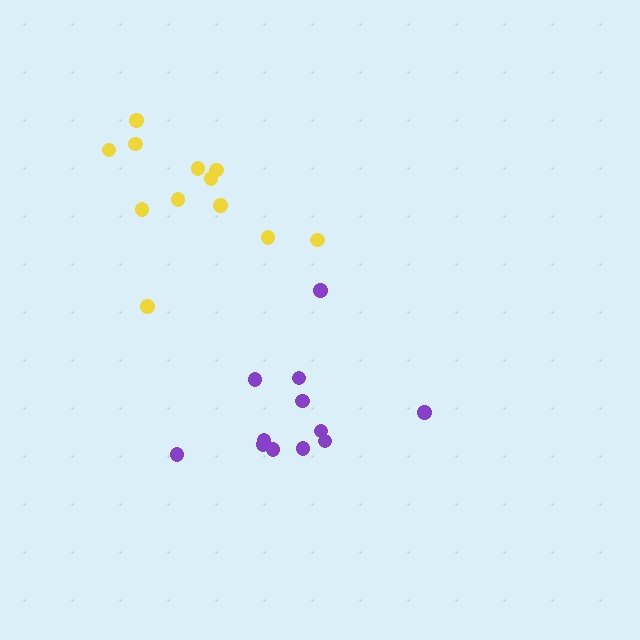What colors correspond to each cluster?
The clusters are colored: yellow, purple.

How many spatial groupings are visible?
There are 2 spatial groupings.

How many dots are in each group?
Group 1: 12 dots, Group 2: 12 dots (24 total).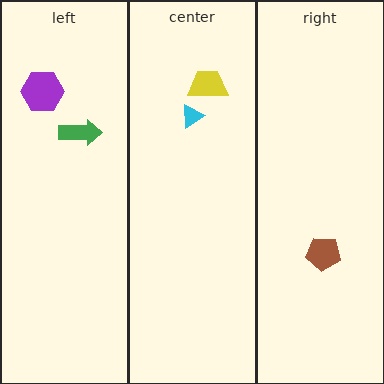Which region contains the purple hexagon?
The left region.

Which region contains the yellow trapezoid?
The center region.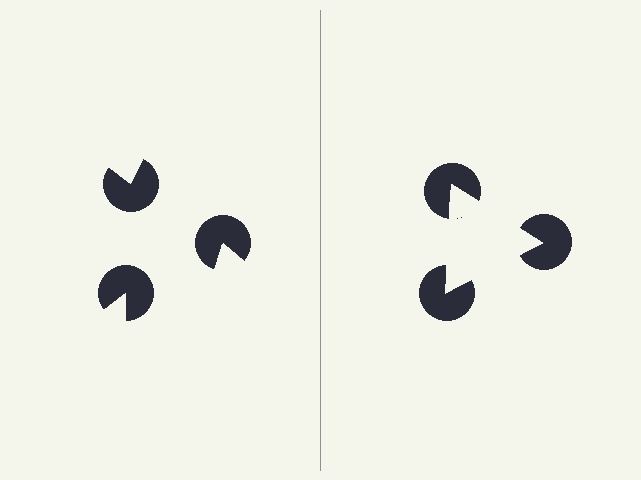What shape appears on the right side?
An illusory triangle.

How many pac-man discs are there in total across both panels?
6 — 3 on each side.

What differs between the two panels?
The pac-man discs are positioned identically on both sides; only the wedge orientations differ. On the right they align to a triangle; on the left they are misaligned.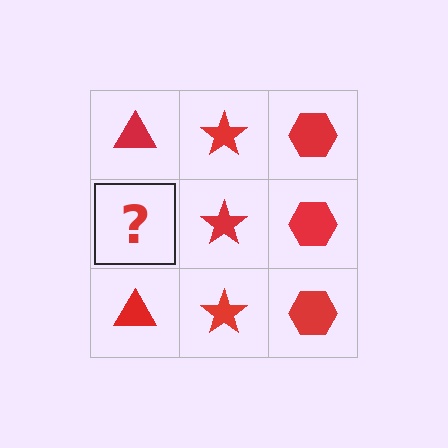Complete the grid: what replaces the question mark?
The question mark should be replaced with a red triangle.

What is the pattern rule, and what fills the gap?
The rule is that each column has a consistent shape. The gap should be filled with a red triangle.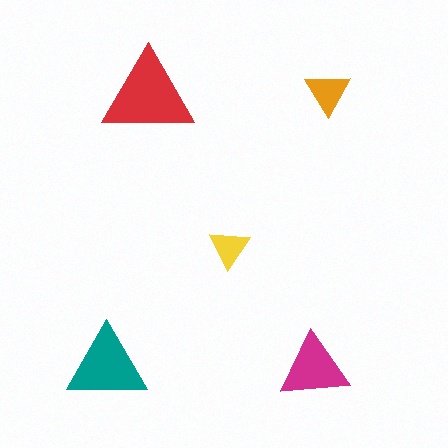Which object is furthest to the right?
The orange triangle is rightmost.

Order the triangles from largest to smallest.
the red one, the teal one, the magenta one, the orange one, the yellow one.